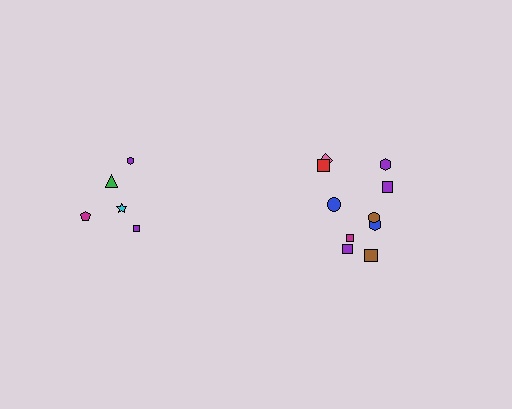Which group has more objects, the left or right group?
The right group.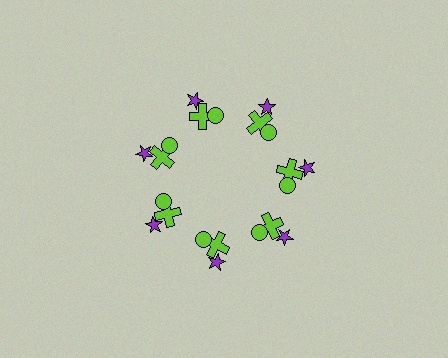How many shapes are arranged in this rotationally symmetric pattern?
There are 21 shapes, arranged in 7 groups of 3.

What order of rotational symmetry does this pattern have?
This pattern has 7-fold rotational symmetry.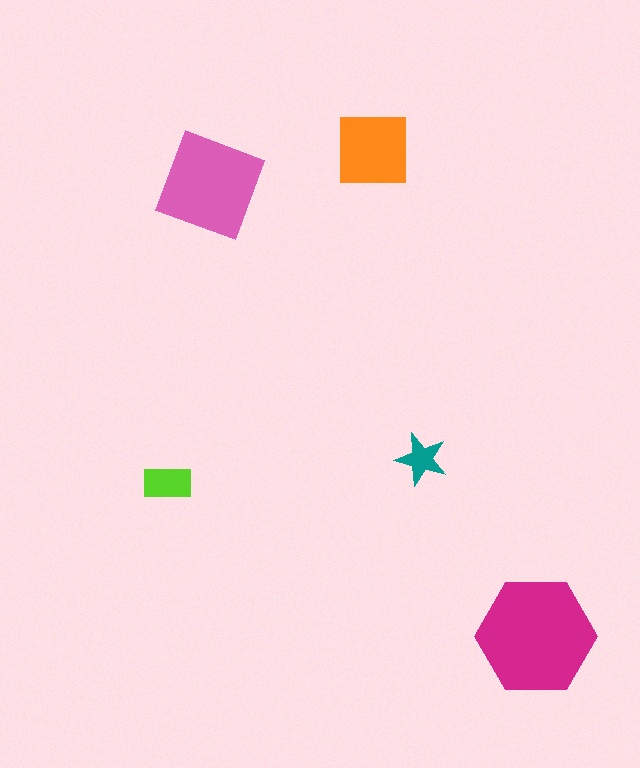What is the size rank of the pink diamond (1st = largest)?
2nd.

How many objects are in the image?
There are 5 objects in the image.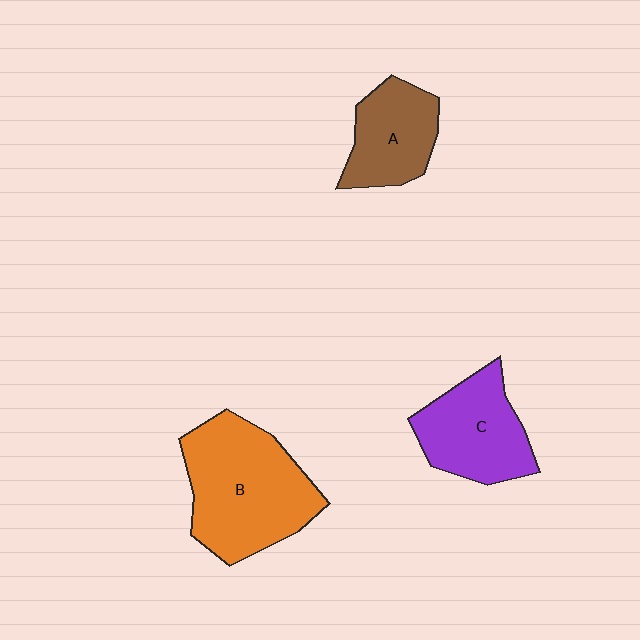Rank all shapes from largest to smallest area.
From largest to smallest: B (orange), C (purple), A (brown).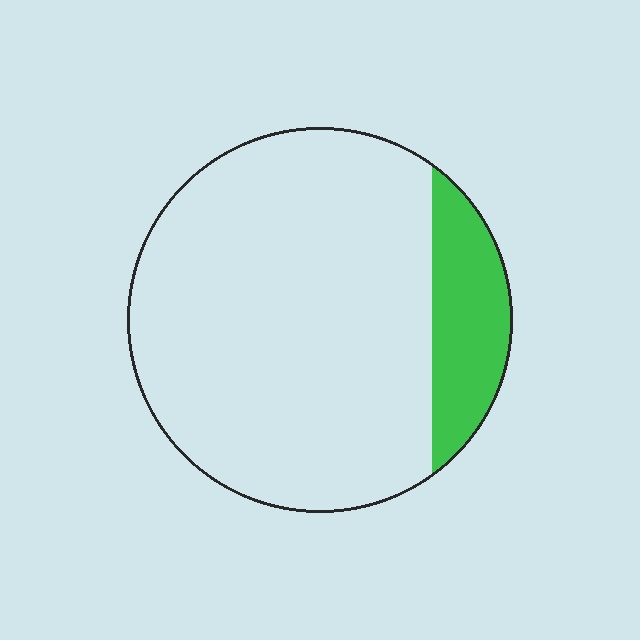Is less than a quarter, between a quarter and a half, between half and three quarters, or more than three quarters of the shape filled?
Less than a quarter.